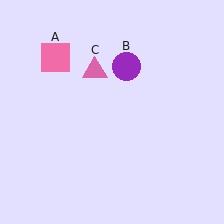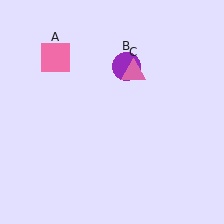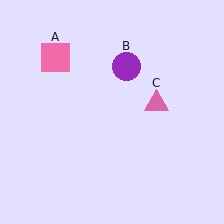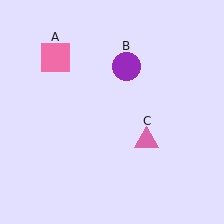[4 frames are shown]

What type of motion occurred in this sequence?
The pink triangle (object C) rotated clockwise around the center of the scene.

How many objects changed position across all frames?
1 object changed position: pink triangle (object C).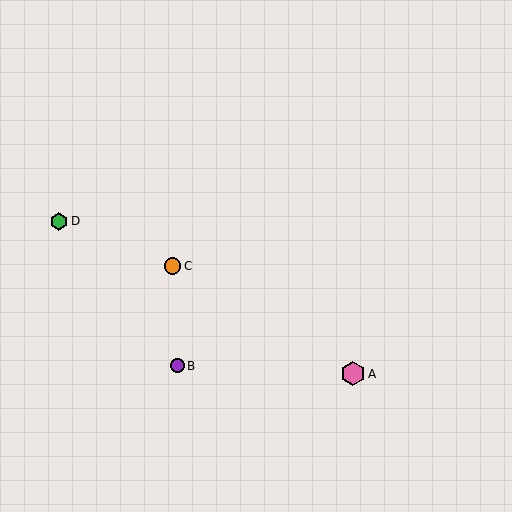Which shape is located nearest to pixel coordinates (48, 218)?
The green hexagon (labeled D) at (59, 221) is nearest to that location.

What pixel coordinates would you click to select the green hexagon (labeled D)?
Click at (59, 221) to select the green hexagon D.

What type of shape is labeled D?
Shape D is a green hexagon.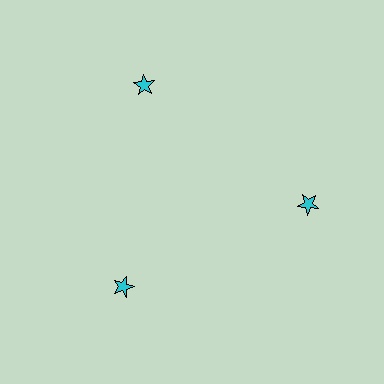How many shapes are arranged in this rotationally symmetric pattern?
There are 3 shapes, arranged in 3 groups of 1.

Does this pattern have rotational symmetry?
Yes, this pattern has 3-fold rotational symmetry. It looks the same after rotating 120 degrees around the center.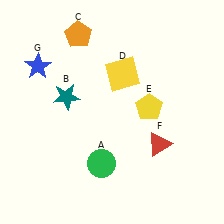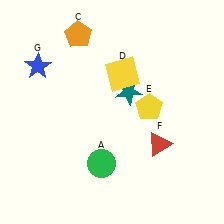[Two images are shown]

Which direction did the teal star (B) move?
The teal star (B) moved right.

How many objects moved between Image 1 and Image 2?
1 object moved between the two images.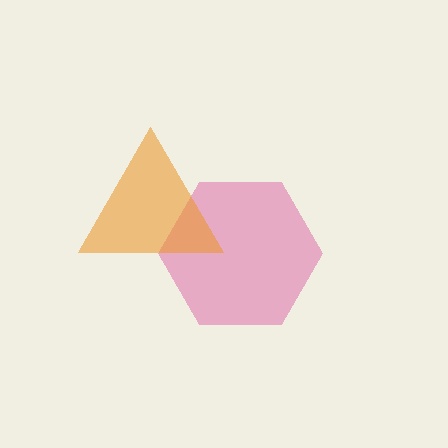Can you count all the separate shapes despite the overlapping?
Yes, there are 2 separate shapes.